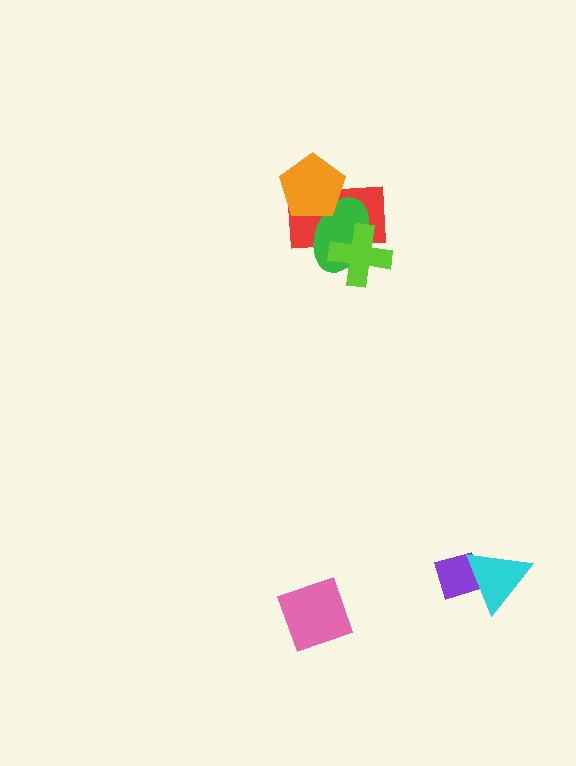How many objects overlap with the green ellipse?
3 objects overlap with the green ellipse.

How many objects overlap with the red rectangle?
3 objects overlap with the red rectangle.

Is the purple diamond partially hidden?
Yes, it is partially covered by another shape.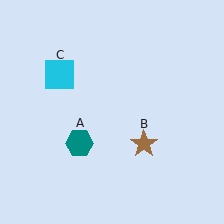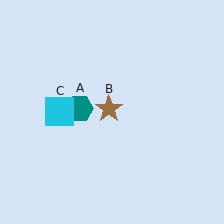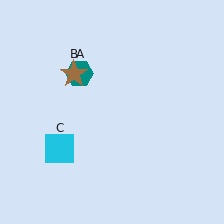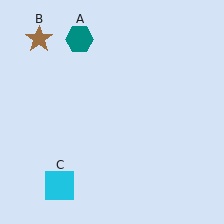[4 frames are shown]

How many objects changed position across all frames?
3 objects changed position: teal hexagon (object A), brown star (object B), cyan square (object C).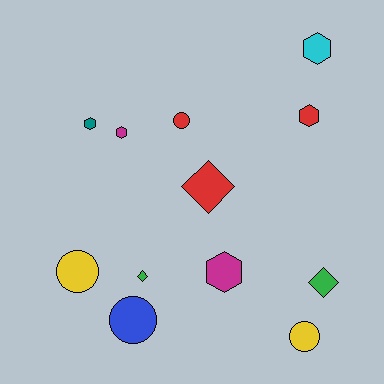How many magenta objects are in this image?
There are 2 magenta objects.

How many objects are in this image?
There are 12 objects.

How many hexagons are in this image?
There are 5 hexagons.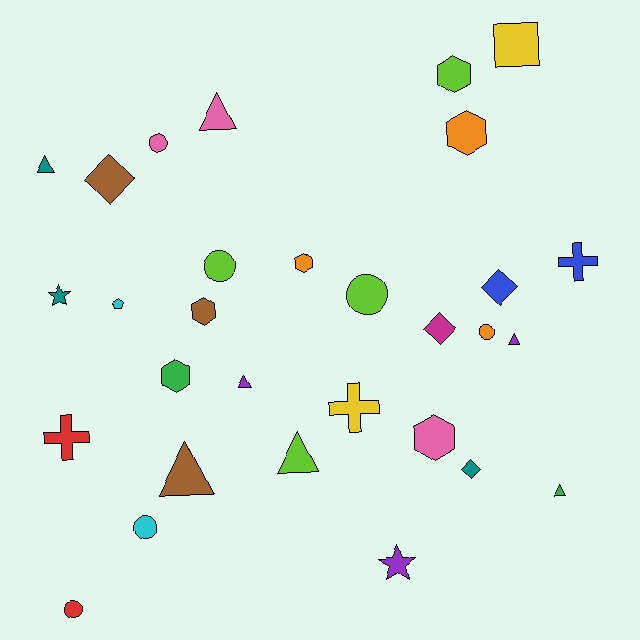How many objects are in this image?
There are 30 objects.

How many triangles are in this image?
There are 7 triangles.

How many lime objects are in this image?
There are 4 lime objects.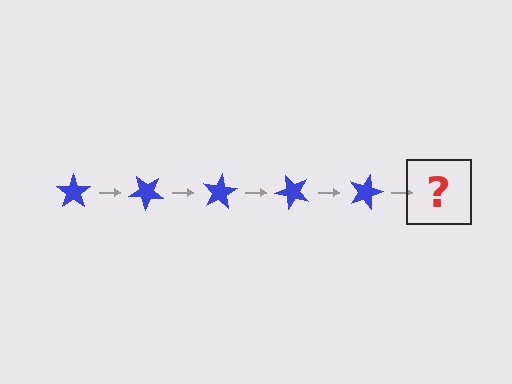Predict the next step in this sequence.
The next step is a blue star rotated 200 degrees.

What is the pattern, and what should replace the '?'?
The pattern is that the star rotates 40 degrees each step. The '?' should be a blue star rotated 200 degrees.